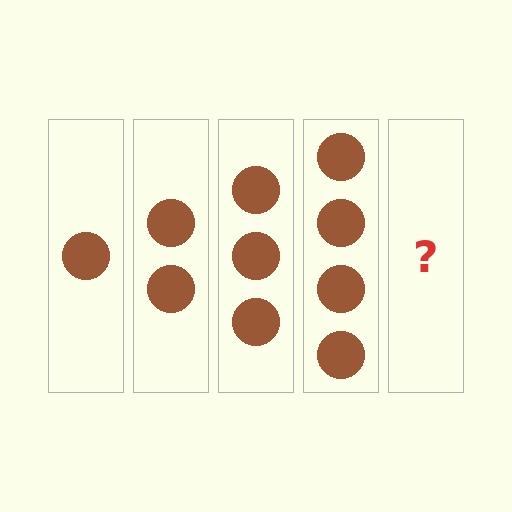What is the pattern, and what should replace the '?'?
The pattern is that each step adds one more circle. The '?' should be 5 circles.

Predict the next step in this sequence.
The next step is 5 circles.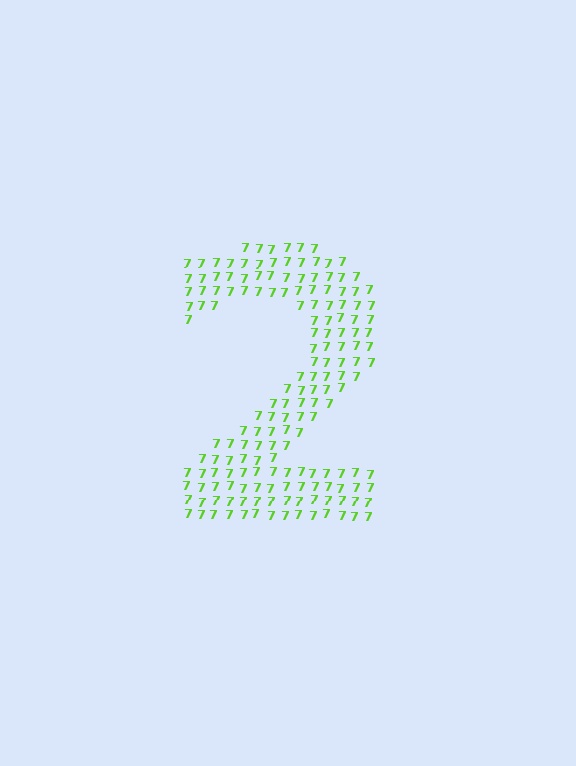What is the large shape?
The large shape is the digit 2.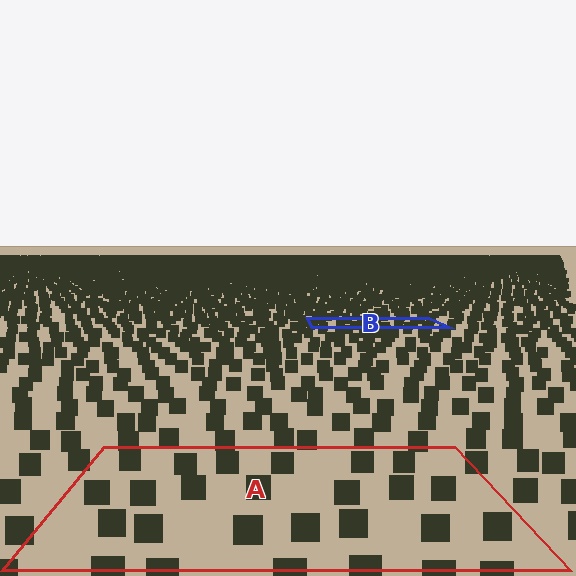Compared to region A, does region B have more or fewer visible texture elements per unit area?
Region B has more texture elements per unit area — they are packed more densely because it is farther away.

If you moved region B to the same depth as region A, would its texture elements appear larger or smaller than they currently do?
They would appear larger. At a closer depth, the same texture elements are projected at a bigger on-screen size.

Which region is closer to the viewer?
Region A is closer. The texture elements there are larger and more spread out.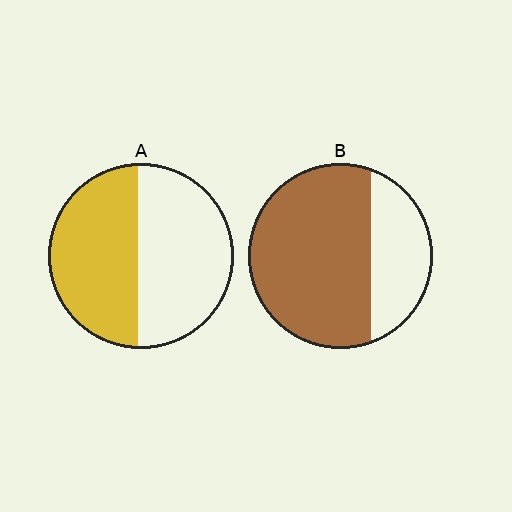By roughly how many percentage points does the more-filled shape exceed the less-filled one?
By roughly 25 percentage points (B over A).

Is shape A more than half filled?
Roughly half.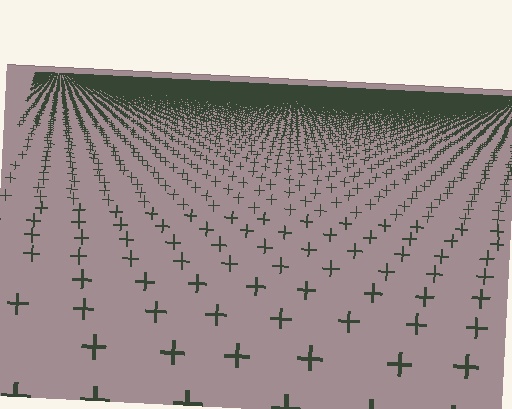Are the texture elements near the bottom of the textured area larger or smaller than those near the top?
Larger. Near the bottom, elements are closer to the viewer and appear at a bigger on-screen size.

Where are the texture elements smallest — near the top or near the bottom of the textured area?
Near the top.